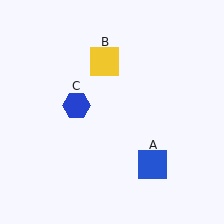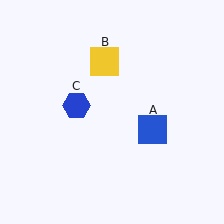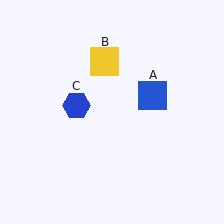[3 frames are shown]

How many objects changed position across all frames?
1 object changed position: blue square (object A).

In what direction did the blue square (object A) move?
The blue square (object A) moved up.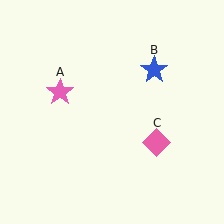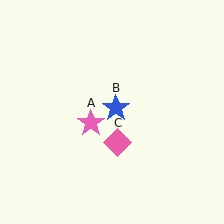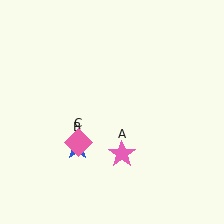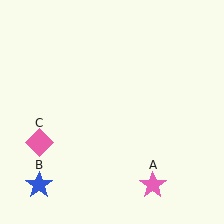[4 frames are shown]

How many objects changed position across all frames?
3 objects changed position: pink star (object A), blue star (object B), pink diamond (object C).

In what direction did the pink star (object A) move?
The pink star (object A) moved down and to the right.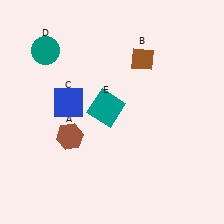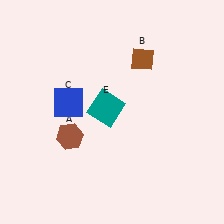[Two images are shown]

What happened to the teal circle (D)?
The teal circle (D) was removed in Image 2. It was in the top-left area of Image 1.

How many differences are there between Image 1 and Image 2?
There is 1 difference between the two images.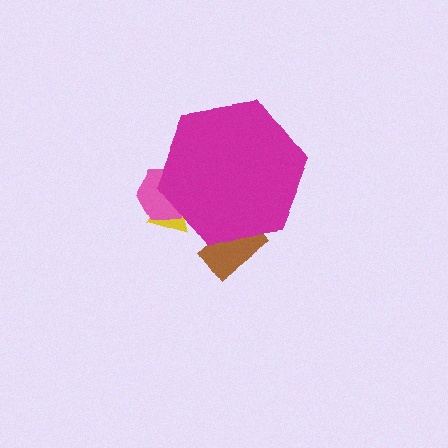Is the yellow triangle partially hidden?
Yes, the yellow triangle is partially hidden behind the magenta hexagon.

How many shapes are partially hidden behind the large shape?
3 shapes are partially hidden.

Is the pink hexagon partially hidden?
Yes, the pink hexagon is partially hidden behind the magenta hexagon.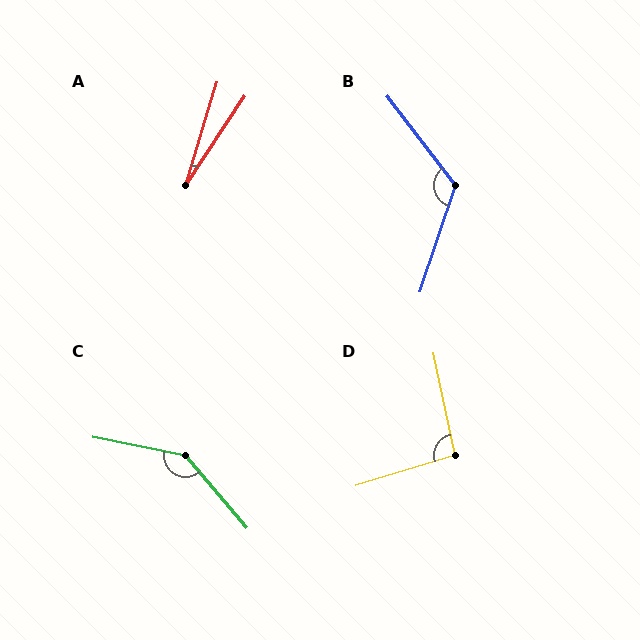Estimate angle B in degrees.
Approximately 124 degrees.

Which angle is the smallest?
A, at approximately 17 degrees.